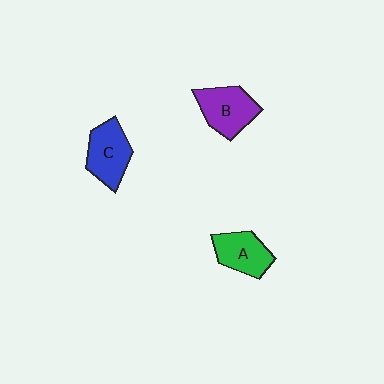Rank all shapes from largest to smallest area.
From largest to smallest: B (purple), C (blue), A (green).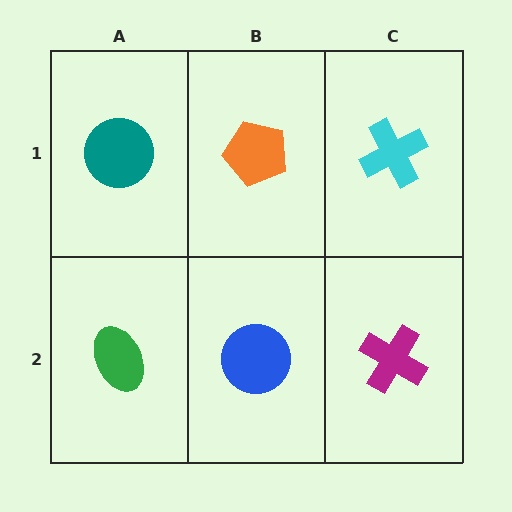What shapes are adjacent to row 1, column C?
A magenta cross (row 2, column C), an orange pentagon (row 1, column B).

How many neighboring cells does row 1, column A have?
2.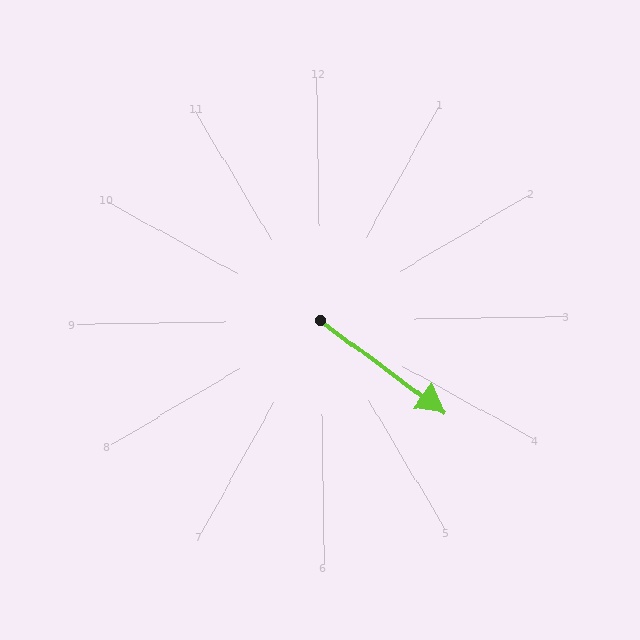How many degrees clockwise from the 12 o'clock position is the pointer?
Approximately 127 degrees.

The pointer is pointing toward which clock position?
Roughly 4 o'clock.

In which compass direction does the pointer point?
Southeast.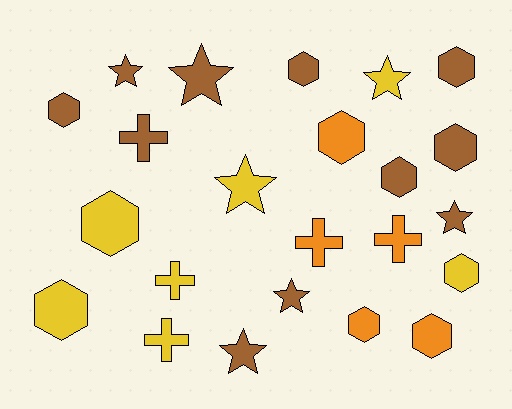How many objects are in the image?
There are 23 objects.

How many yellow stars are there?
There are 2 yellow stars.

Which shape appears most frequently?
Hexagon, with 11 objects.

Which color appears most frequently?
Brown, with 11 objects.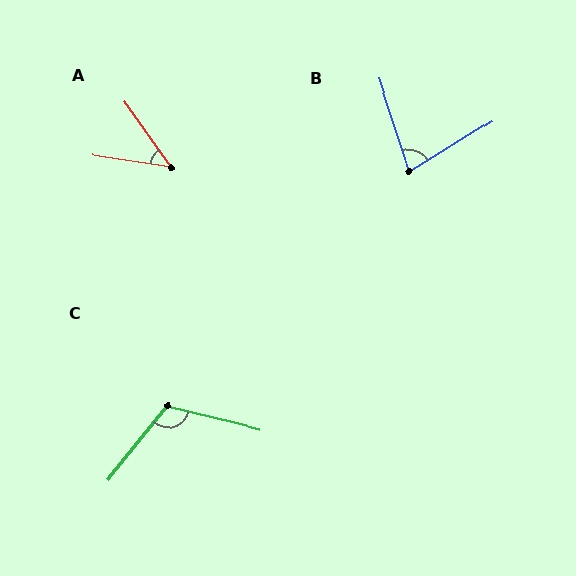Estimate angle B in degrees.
Approximately 77 degrees.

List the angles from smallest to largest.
A (46°), B (77°), C (115°).